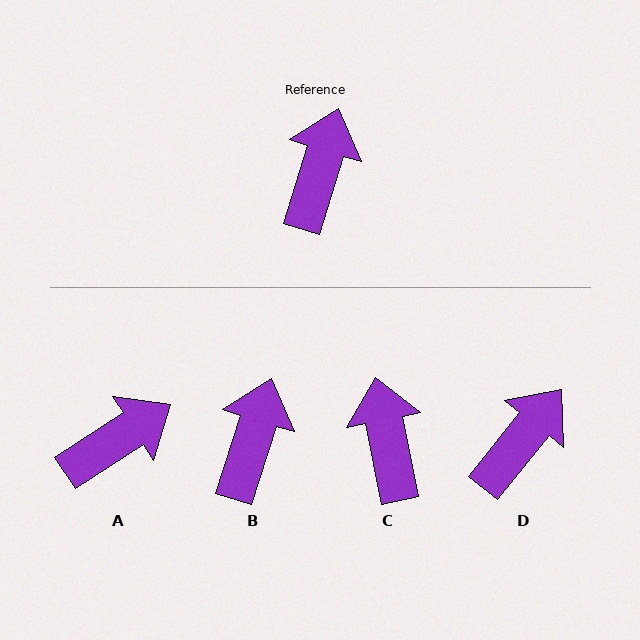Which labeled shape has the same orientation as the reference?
B.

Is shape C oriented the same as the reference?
No, it is off by about 28 degrees.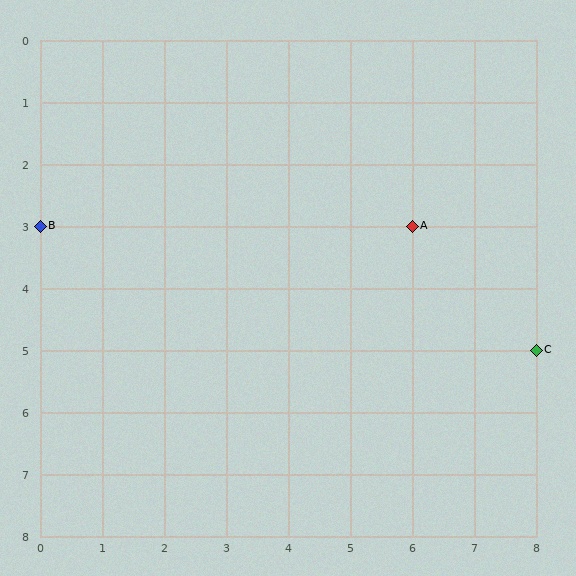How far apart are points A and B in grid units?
Points A and B are 6 columns apart.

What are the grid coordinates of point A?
Point A is at grid coordinates (6, 3).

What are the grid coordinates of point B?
Point B is at grid coordinates (0, 3).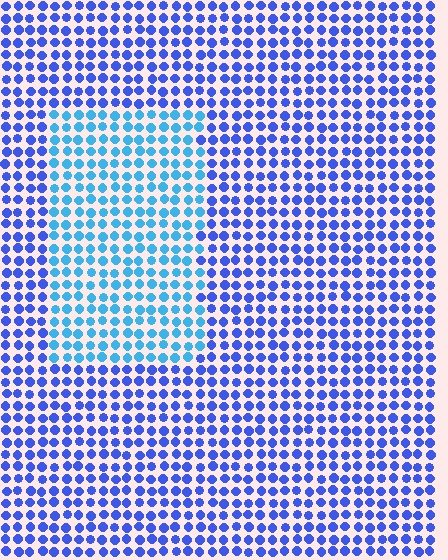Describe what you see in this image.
The image is filled with small blue elements in a uniform arrangement. A rectangle-shaped region is visible where the elements are tinted to a slightly different hue, forming a subtle color boundary.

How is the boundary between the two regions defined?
The boundary is defined purely by a slight shift in hue (about 33 degrees). Spacing, size, and orientation are identical on both sides.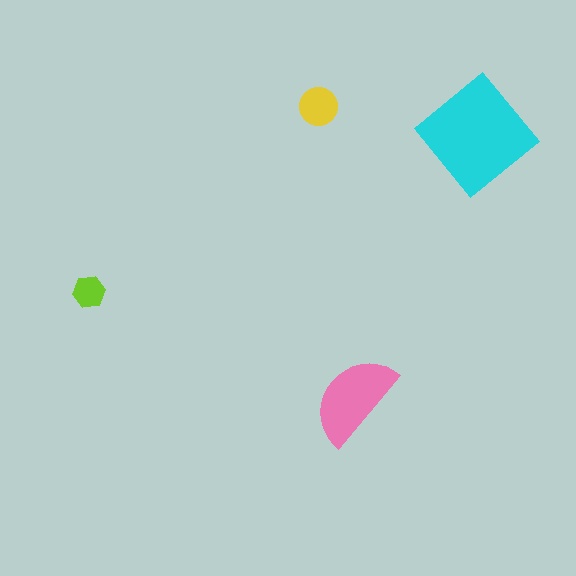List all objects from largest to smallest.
The cyan diamond, the pink semicircle, the yellow circle, the lime hexagon.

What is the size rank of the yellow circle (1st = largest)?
3rd.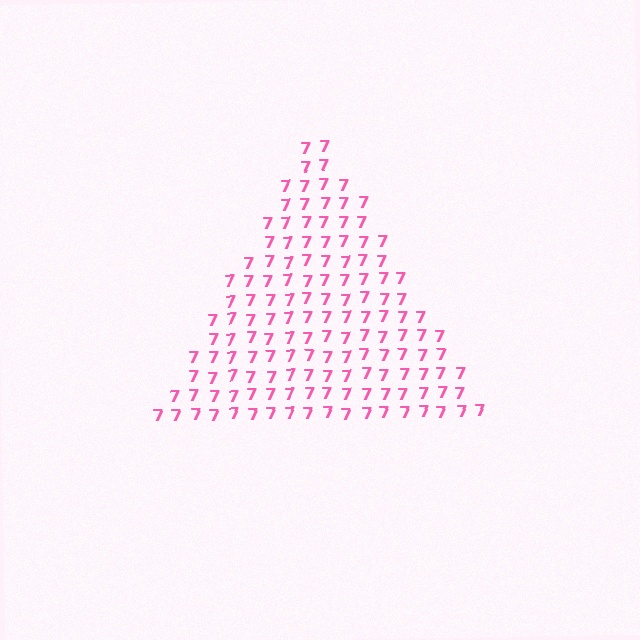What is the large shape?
The large shape is a triangle.